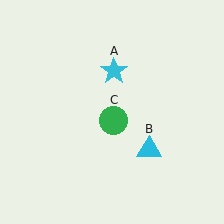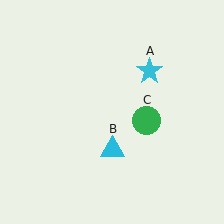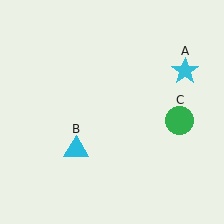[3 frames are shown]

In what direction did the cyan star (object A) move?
The cyan star (object A) moved right.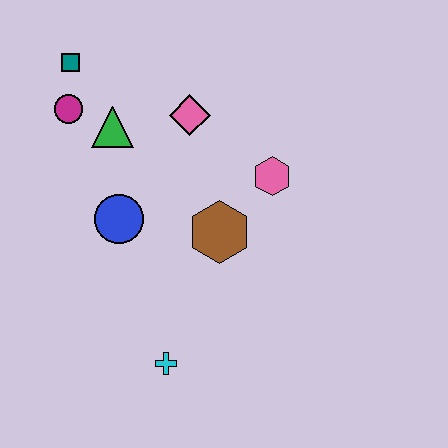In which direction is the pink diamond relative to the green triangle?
The pink diamond is to the right of the green triangle.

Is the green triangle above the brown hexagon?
Yes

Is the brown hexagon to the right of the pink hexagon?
No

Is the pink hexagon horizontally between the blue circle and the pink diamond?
No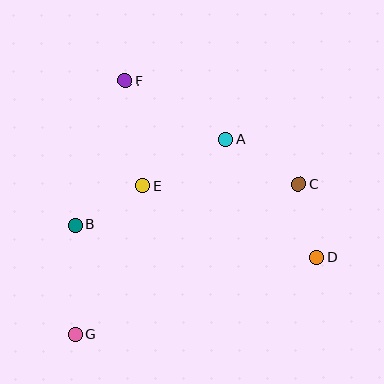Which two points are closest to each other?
Points C and D are closest to each other.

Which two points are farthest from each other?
Points C and G are farthest from each other.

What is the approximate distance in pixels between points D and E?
The distance between D and E is approximately 188 pixels.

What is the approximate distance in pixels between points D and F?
The distance between D and F is approximately 261 pixels.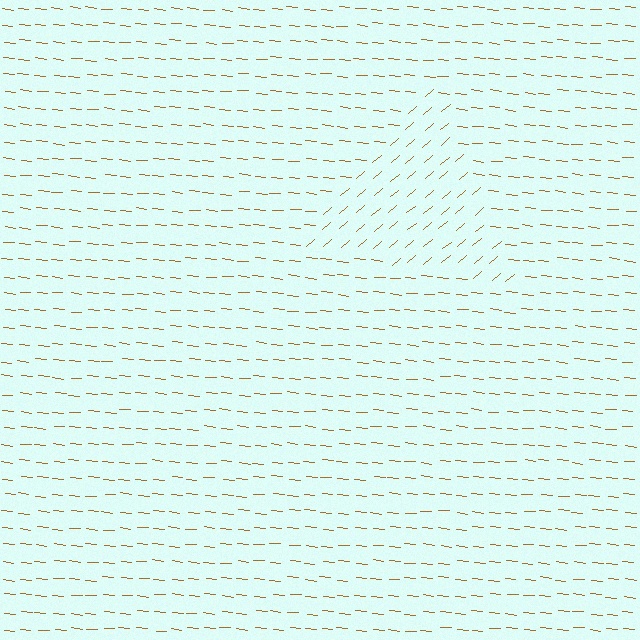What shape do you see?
I see a triangle.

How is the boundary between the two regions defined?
The boundary is defined purely by a change in line orientation (approximately 45 degrees difference). All lines are the same color and thickness.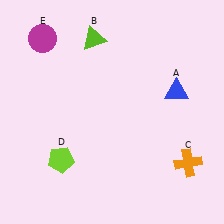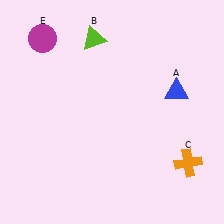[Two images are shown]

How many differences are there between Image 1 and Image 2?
There is 1 difference between the two images.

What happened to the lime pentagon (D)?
The lime pentagon (D) was removed in Image 2. It was in the bottom-left area of Image 1.